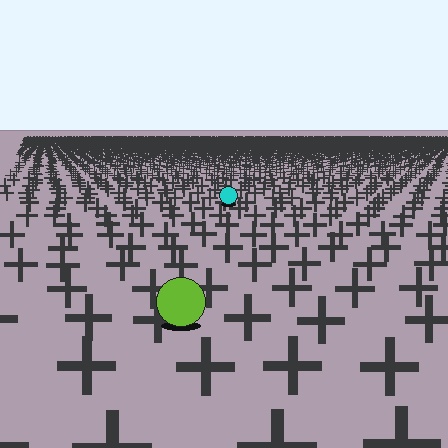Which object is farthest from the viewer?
The cyan circle is farthest from the viewer. It appears smaller and the ground texture around it is denser.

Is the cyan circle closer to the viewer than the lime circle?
No. The lime circle is closer — you can tell from the texture gradient: the ground texture is coarser near it.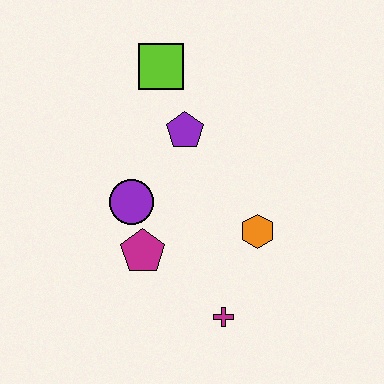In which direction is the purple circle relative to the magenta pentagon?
The purple circle is above the magenta pentagon.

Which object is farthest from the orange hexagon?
The lime square is farthest from the orange hexagon.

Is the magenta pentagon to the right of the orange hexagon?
No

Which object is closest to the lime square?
The purple pentagon is closest to the lime square.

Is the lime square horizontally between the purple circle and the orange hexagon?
Yes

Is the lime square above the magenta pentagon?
Yes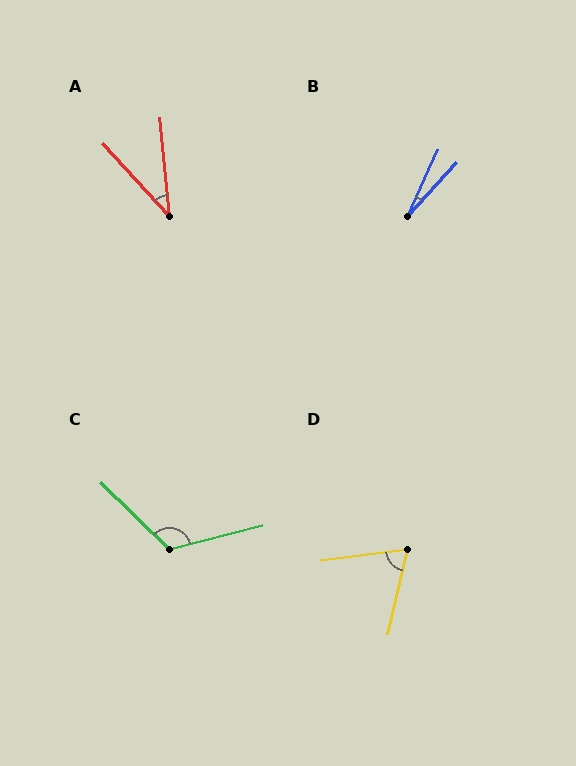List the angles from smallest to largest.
B (18°), A (37°), D (70°), C (121°).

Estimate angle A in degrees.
Approximately 37 degrees.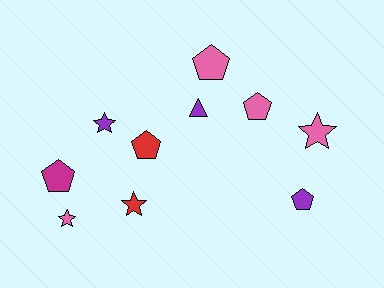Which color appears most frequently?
Pink, with 4 objects.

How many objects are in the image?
There are 10 objects.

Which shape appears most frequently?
Pentagon, with 5 objects.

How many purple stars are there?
There is 1 purple star.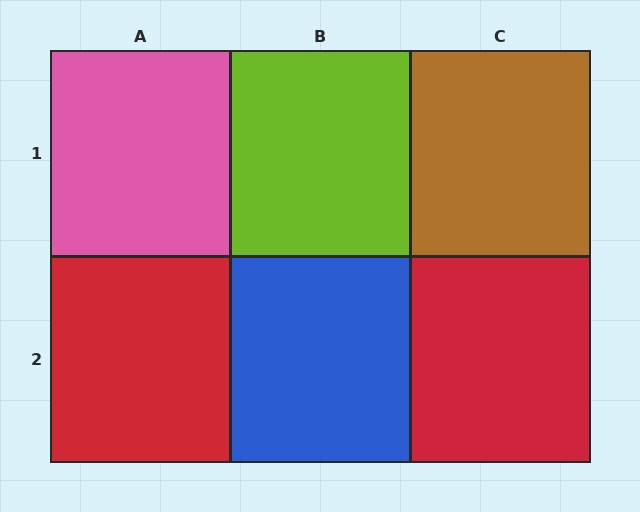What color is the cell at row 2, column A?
Red.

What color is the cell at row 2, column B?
Blue.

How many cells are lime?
1 cell is lime.